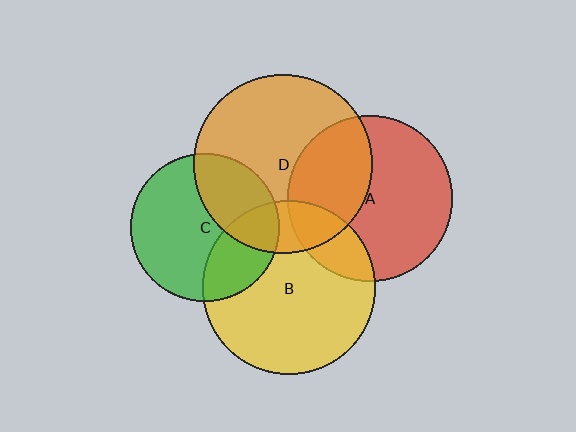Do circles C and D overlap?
Yes.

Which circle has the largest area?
Circle D (orange).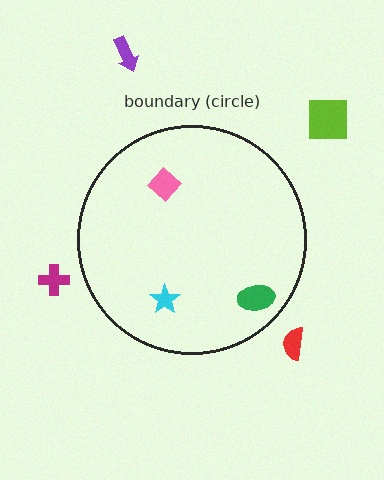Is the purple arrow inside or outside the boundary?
Outside.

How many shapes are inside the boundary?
3 inside, 4 outside.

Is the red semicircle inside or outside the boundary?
Outside.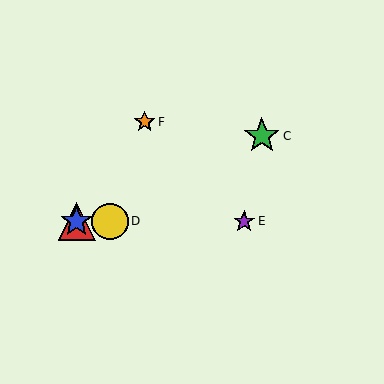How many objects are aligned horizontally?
4 objects (A, B, D, E) are aligned horizontally.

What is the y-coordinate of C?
Object C is at y≈136.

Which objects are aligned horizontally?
Objects A, B, D, E are aligned horizontally.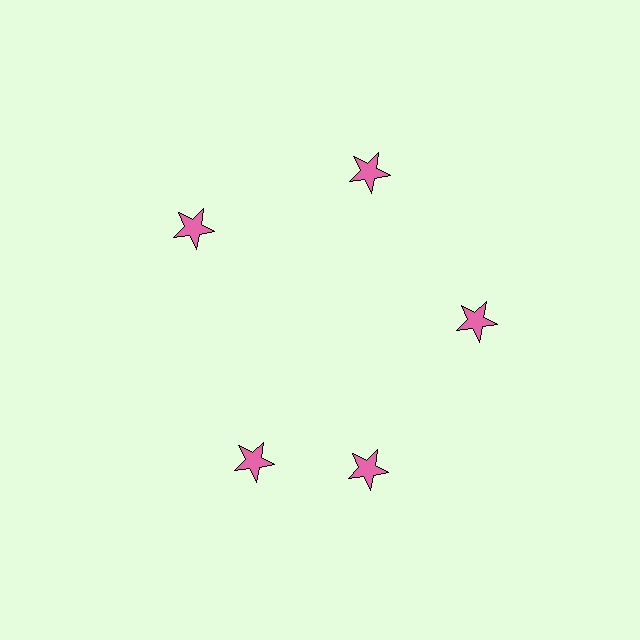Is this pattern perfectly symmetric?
No. The 5 pink stars are arranged in a ring, but one element near the 8 o'clock position is rotated out of alignment along the ring, breaking the 5-fold rotational symmetry.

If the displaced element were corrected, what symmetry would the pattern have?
It would have 5-fold rotational symmetry — the pattern would map onto itself every 72 degrees.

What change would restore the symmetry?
The symmetry would be restored by rotating it back into even spacing with its neighbors so that all 5 stars sit at equal angles and equal distance from the center.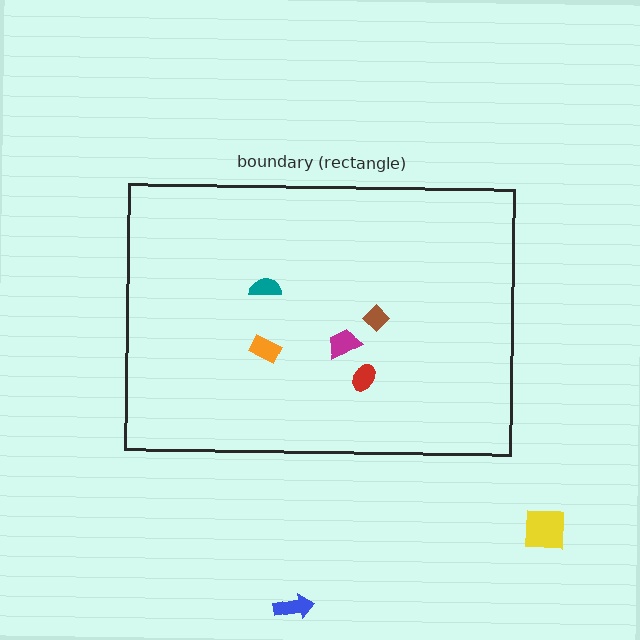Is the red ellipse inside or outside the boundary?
Inside.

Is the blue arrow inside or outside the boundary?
Outside.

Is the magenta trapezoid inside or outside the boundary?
Inside.